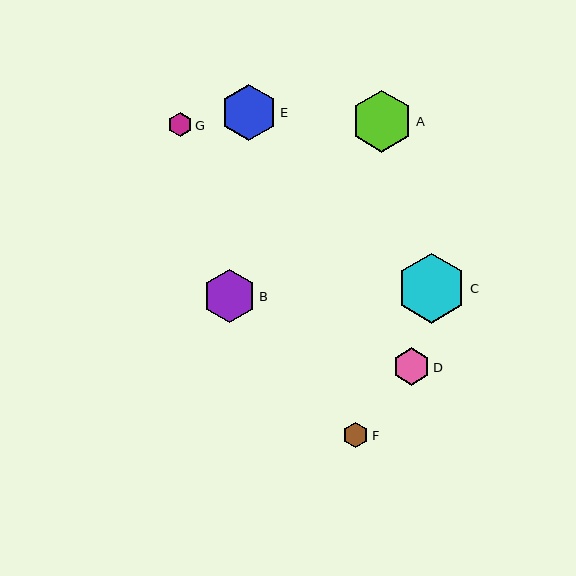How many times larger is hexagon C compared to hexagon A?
Hexagon C is approximately 1.1 times the size of hexagon A.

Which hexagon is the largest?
Hexagon C is the largest with a size of approximately 70 pixels.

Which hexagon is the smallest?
Hexagon G is the smallest with a size of approximately 25 pixels.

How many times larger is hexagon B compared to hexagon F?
Hexagon B is approximately 2.1 times the size of hexagon F.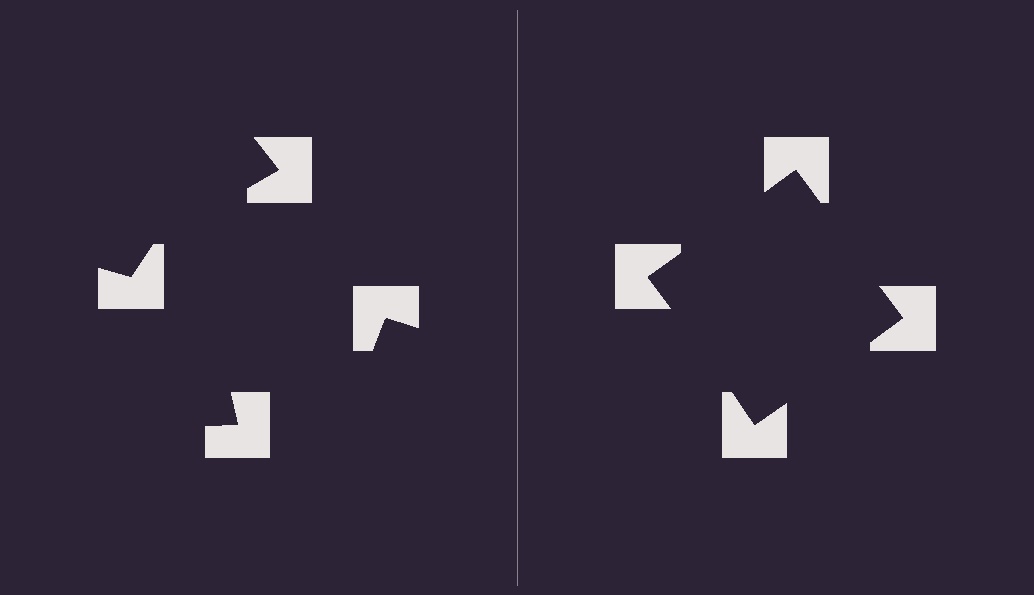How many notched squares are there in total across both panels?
8 — 4 on each side.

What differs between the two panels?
The notched squares are positioned identically on both sides; only the wedge orientations differ. On the right they align to a square; on the left they are misaligned.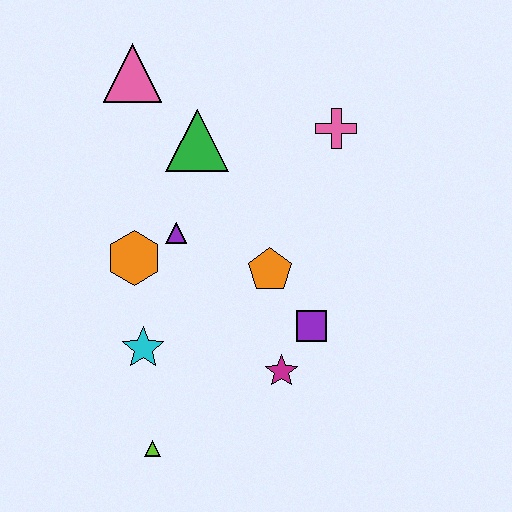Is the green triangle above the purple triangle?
Yes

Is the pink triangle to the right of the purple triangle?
No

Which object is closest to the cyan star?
The orange hexagon is closest to the cyan star.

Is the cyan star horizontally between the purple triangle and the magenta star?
No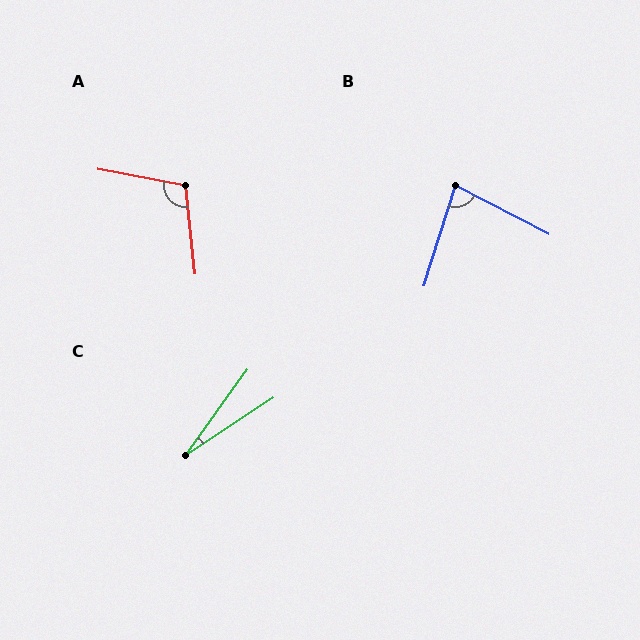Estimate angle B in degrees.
Approximately 80 degrees.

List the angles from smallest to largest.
C (21°), B (80°), A (107°).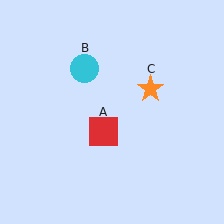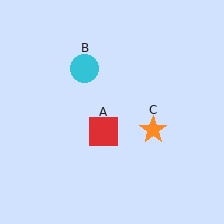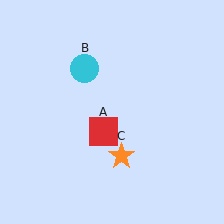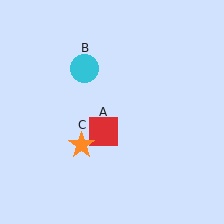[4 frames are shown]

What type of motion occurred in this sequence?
The orange star (object C) rotated clockwise around the center of the scene.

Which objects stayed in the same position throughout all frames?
Red square (object A) and cyan circle (object B) remained stationary.